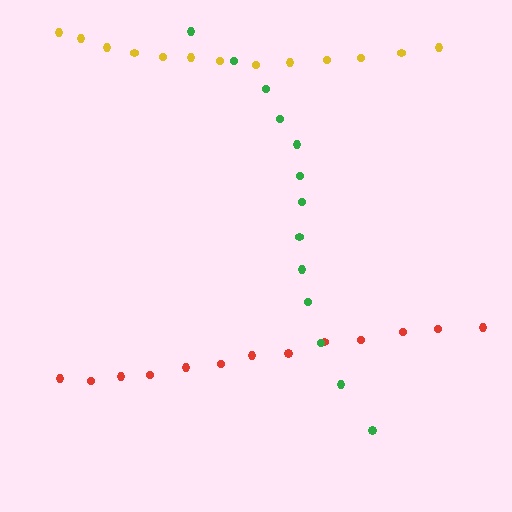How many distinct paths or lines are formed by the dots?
There are 3 distinct paths.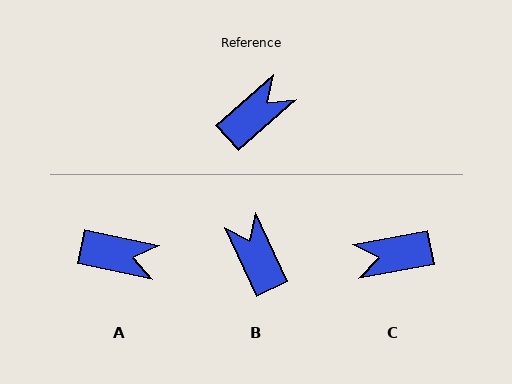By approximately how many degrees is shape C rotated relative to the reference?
Approximately 149 degrees counter-clockwise.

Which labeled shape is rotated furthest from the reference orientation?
C, about 149 degrees away.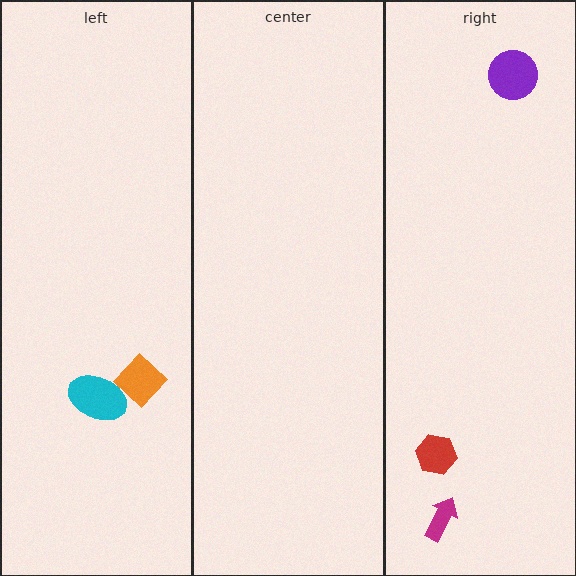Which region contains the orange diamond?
The left region.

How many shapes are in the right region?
3.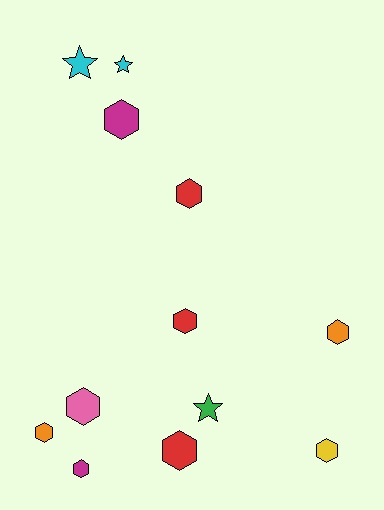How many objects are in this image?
There are 12 objects.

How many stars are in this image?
There are 3 stars.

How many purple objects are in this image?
There are no purple objects.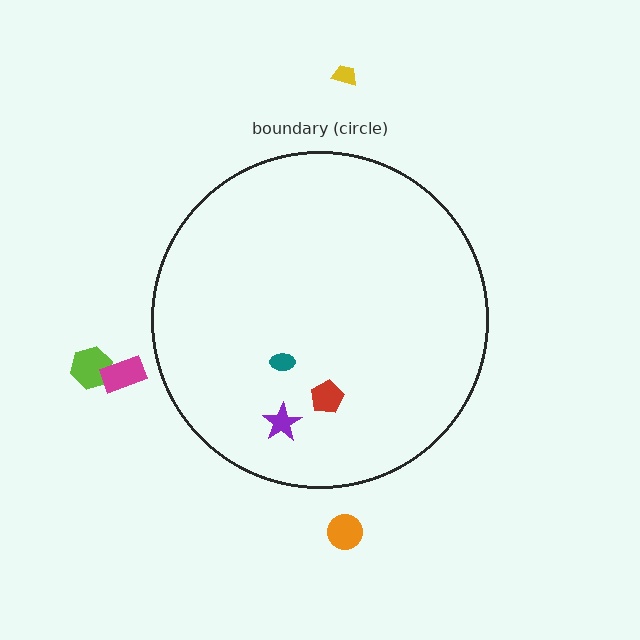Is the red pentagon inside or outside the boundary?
Inside.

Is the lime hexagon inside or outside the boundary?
Outside.